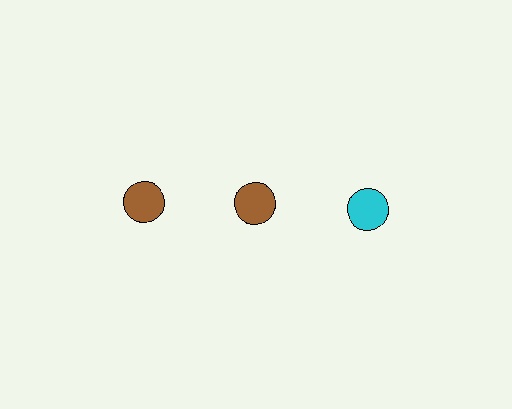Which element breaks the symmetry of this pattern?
The cyan circle in the top row, center column breaks the symmetry. All other shapes are brown circles.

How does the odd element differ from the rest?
It has a different color: cyan instead of brown.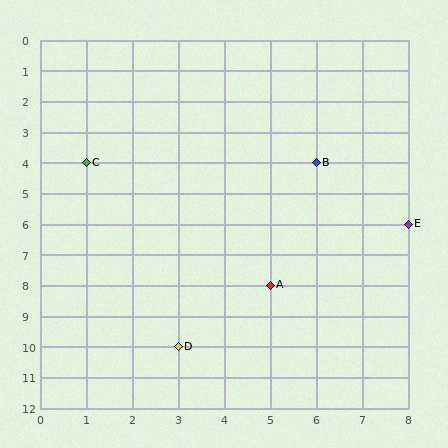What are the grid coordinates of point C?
Point C is at grid coordinates (1, 4).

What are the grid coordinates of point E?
Point E is at grid coordinates (8, 6).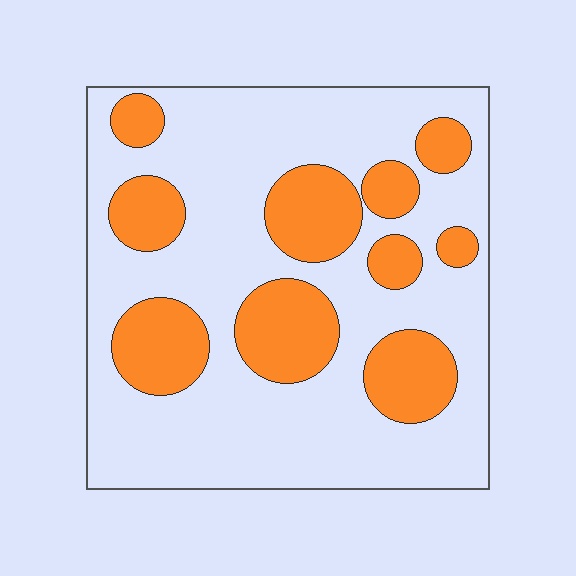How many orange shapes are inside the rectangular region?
10.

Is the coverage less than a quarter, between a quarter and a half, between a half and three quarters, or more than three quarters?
Between a quarter and a half.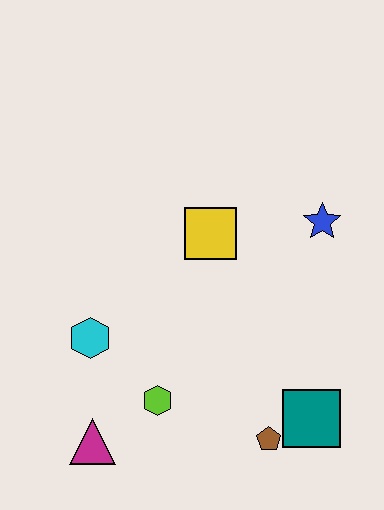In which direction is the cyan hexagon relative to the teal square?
The cyan hexagon is to the left of the teal square.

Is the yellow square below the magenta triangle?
No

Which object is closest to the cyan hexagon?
The lime hexagon is closest to the cyan hexagon.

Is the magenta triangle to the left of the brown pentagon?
Yes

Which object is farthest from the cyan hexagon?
The blue star is farthest from the cyan hexagon.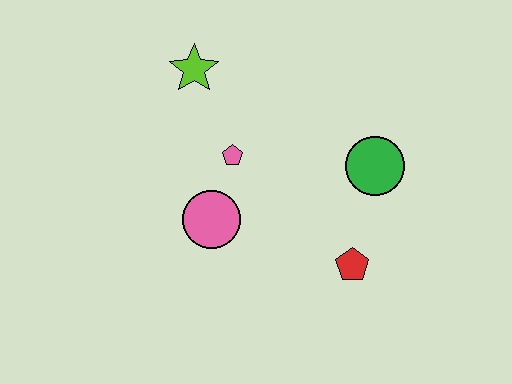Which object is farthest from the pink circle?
The green circle is farthest from the pink circle.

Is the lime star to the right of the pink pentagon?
No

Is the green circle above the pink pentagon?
No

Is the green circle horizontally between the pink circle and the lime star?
No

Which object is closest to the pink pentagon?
The pink circle is closest to the pink pentagon.